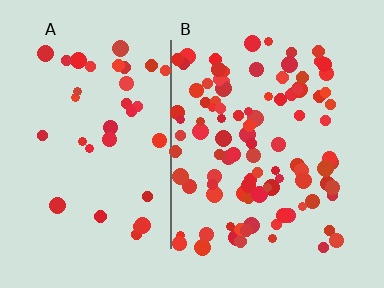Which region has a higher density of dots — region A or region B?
B (the right).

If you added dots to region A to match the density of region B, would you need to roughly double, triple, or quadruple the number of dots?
Approximately triple.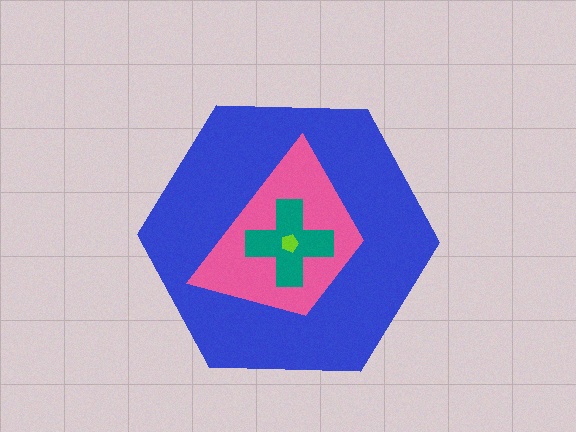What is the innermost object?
The lime pentagon.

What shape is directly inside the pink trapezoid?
The teal cross.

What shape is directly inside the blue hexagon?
The pink trapezoid.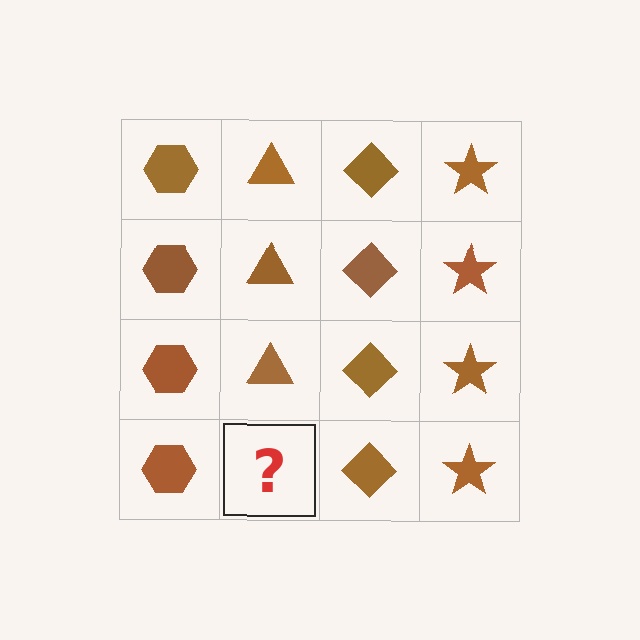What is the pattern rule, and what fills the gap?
The rule is that each column has a consistent shape. The gap should be filled with a brown triangle.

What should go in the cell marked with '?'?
The missing cell should contain a brown triangle.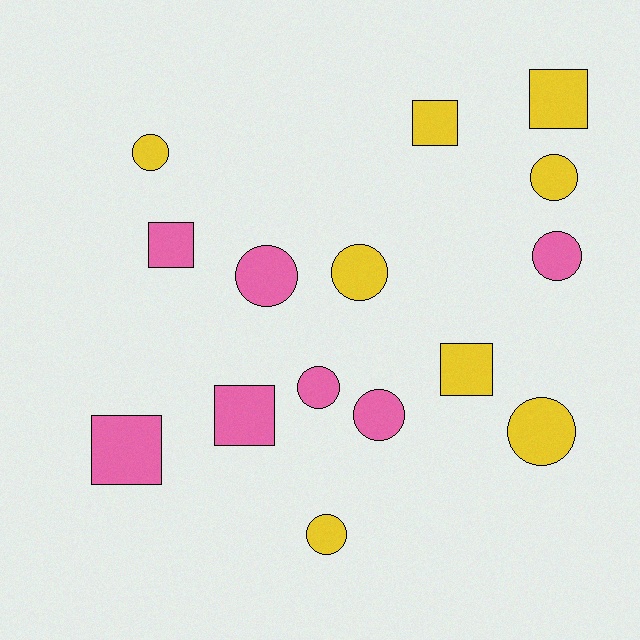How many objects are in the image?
There are 15 objects.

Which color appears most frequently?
Yellow, with 8 objects.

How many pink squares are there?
There are 3 pink squares.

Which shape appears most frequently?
Circle, with 9 objects.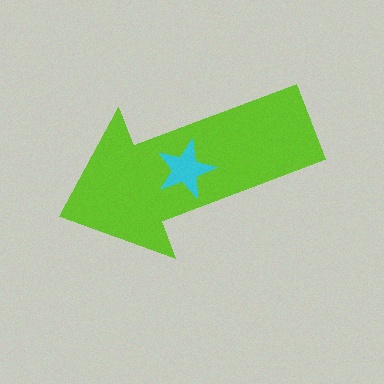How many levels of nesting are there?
2.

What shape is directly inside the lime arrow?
The cyan star.